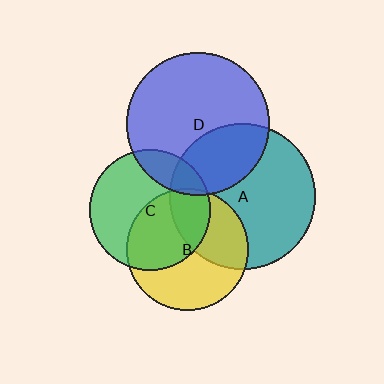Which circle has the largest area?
Circle A (teal).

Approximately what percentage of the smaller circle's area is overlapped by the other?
Approximately 45%.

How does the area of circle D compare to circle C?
Approximately 1.4 times.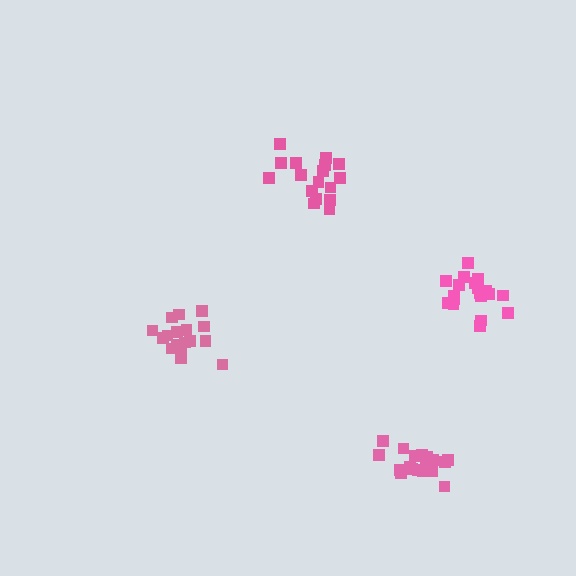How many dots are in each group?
Group 1: 19 dots, Group 2: 17 dots, Group 3: 17 dots, Group 4: 19 dots (72 total).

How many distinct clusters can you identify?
There are 4 distinct clusters.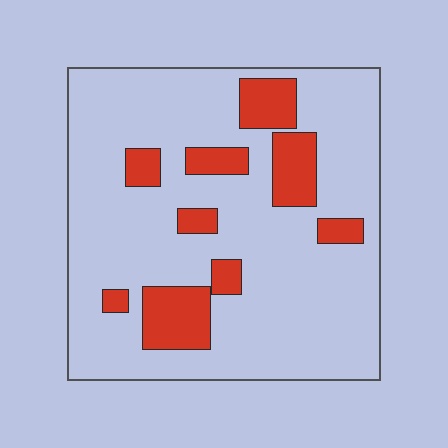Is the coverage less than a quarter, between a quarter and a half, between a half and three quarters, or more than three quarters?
Less than a quarter.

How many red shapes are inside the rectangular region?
9.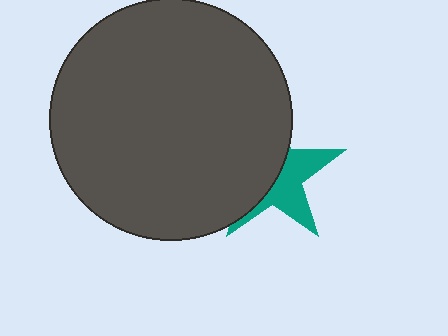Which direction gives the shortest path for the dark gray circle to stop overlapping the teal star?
Moving left gives the shortest separation.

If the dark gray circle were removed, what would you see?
You would see the complete teal star.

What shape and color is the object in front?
The object in front is a dark gray circle.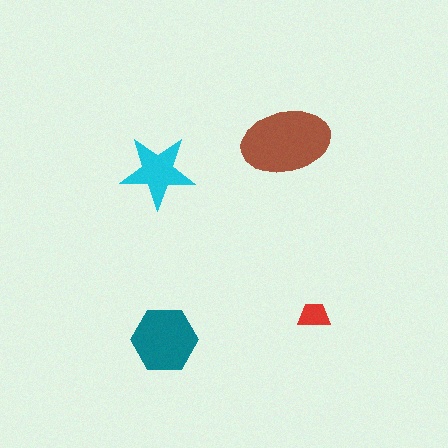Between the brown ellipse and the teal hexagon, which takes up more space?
The brown ellipse.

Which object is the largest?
The brown ellipse.